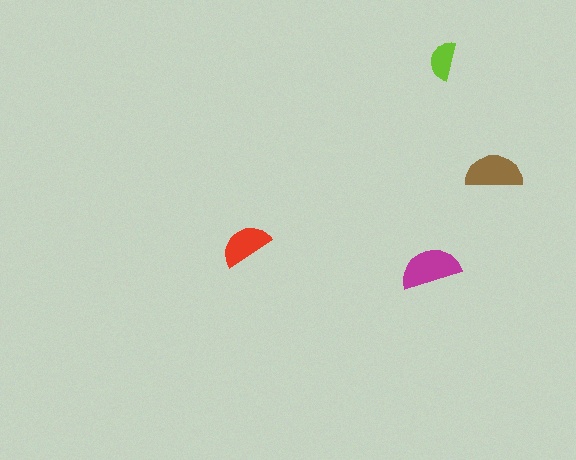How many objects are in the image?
There are 4 objects in the image.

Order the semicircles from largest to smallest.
the magenta one, the brown one, the red one, the lime one.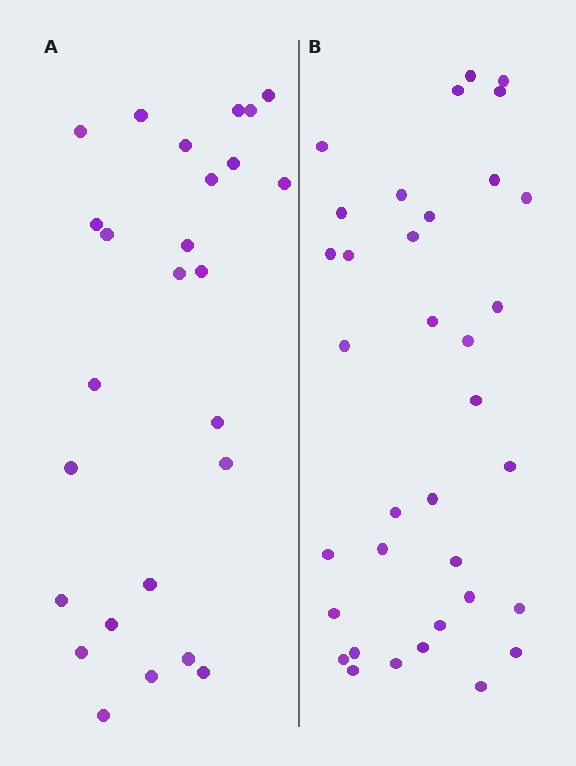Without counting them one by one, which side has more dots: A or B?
Region B (the right region) has more dots.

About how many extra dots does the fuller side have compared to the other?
Region B has roughly 8 or so more dots than region A.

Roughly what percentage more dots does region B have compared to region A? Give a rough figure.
About 35% more.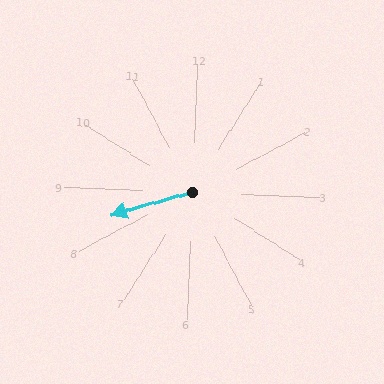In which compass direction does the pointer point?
West.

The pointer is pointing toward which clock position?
Roughly 8 o'clock.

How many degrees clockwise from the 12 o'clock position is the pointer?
Approximately 252 degrees.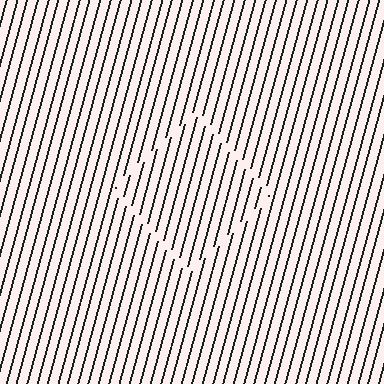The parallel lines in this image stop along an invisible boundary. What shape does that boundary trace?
An illusory square. The interior of the shape contains the same grating, shifted by half a period — the contour is defined by the phase discontinuity where line-ends from the inner and outer gratings abut.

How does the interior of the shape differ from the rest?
The interior of the shape contains the same grating, shifted by half a period — the contour is defined by the phase discontinuity where line-ends from the inner and outer gratings abut.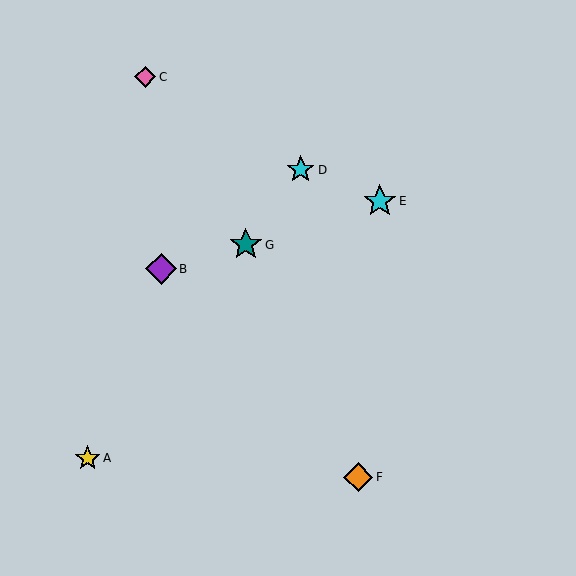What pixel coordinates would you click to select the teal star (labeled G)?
Click at (246, 245) to select the teal star G.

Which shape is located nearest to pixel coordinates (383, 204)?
The cyan star (labeled E) at (380, 201) is nearest to that location.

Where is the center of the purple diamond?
The center of the purple diamond is at (161, 269).